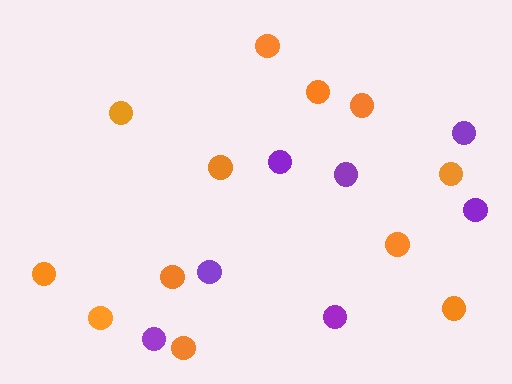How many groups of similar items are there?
There are 2 groups: one group of purple circles (7) and one group of orange circles (12).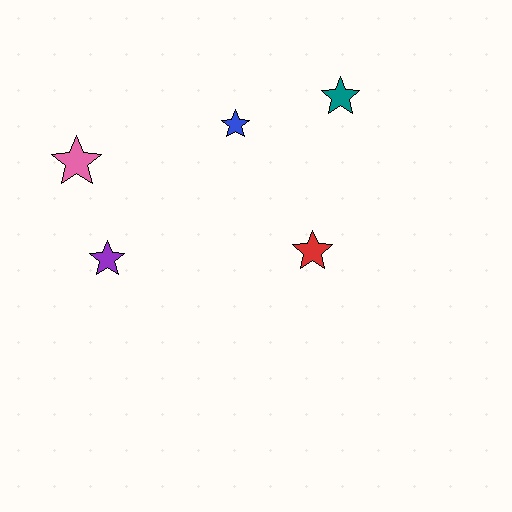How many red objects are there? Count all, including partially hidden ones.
There is 1 red object.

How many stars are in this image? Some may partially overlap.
There are 5 stars.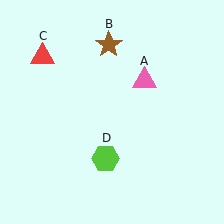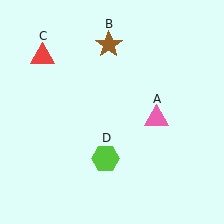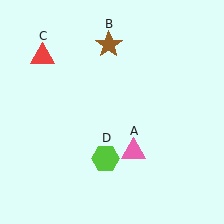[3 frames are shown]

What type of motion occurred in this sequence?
The pink triangle (object A) rotated clockwise around the center of the scene.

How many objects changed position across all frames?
1 object changed position: pink triangle (object A).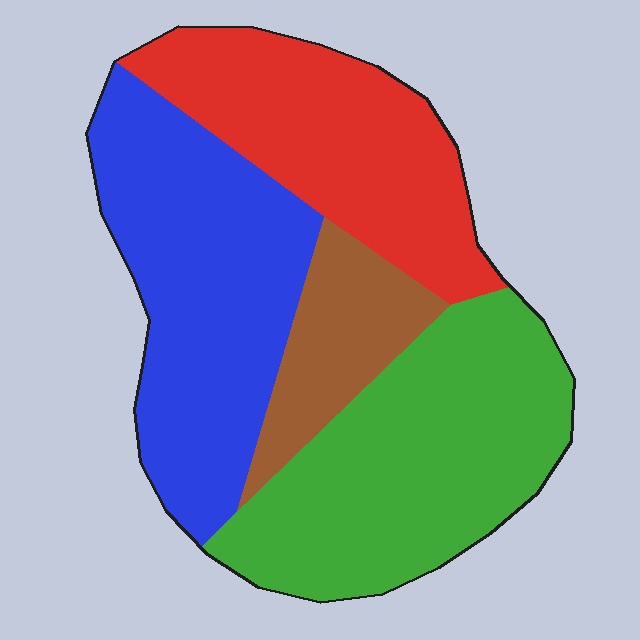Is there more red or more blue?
Blue.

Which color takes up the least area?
Brown, at roughly 10%.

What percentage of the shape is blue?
Blue takes up between a sixth and a third of the shape.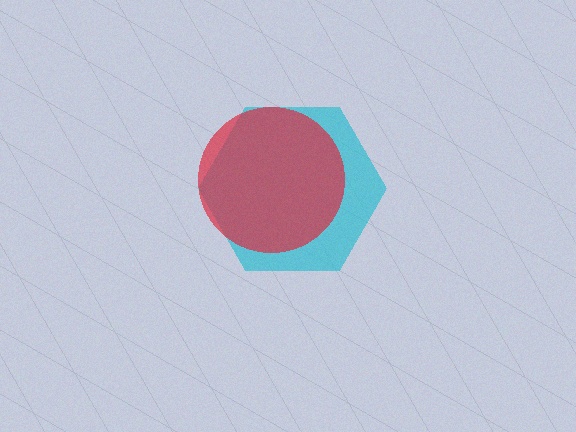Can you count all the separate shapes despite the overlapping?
Yes, there are 2 separate shapes.